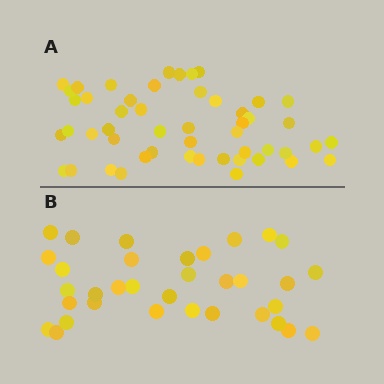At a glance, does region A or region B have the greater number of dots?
Region A (the top region) has more dots.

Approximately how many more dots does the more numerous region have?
Region A has approximately 15 more dots than region B.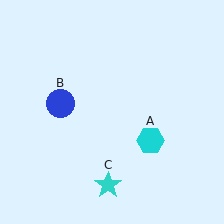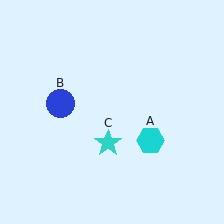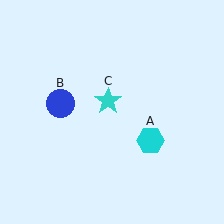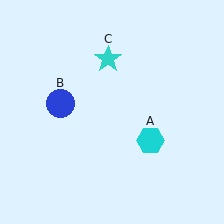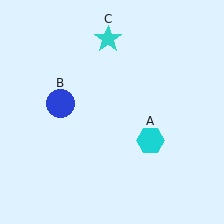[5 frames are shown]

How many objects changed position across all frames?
1 object changed position: cyan star (object C).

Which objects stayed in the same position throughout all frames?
Cyan hexagon (object A) and blue circle (object B) remained stationary.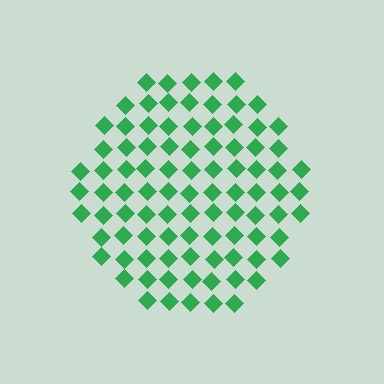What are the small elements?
The small elements are diamonds.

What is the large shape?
The large shape is a hexagon.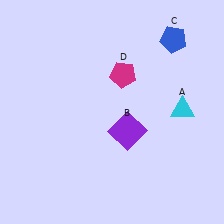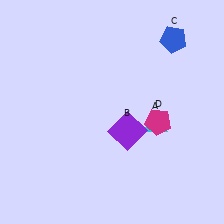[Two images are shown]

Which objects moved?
The objects that moved are: the cyan triangle (A), the magenta pentagon (D).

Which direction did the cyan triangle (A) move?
The cyan triangle (A) moved left.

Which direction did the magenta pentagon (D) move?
The magenta pentagon (D) moved down.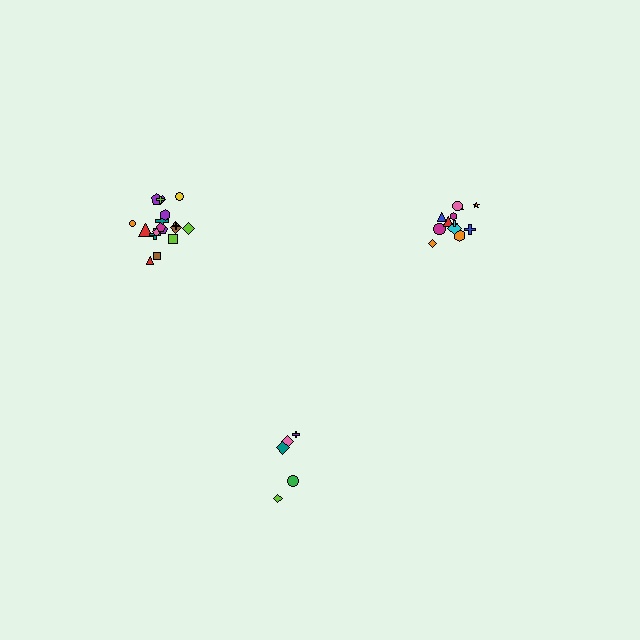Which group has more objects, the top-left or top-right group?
The top-left group.